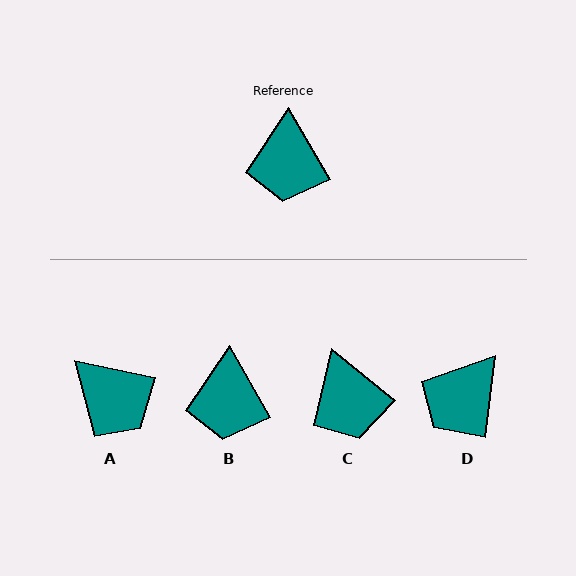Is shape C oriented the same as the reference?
No, it is off by about 21 degrees.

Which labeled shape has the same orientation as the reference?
B.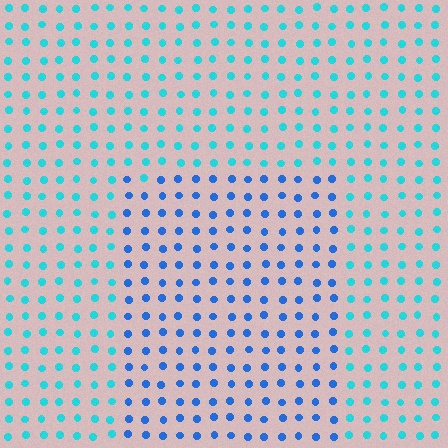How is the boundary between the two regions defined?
The boundary is defined purely by a slight shift in hue (about 35 degrees). Spacing, size, and orientation are identical on both sides.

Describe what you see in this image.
The image is filled with small cyan elements in a uniform arrangement. A rectangle-shaped region is visible where the elements are tinted to a slightly different hue, forming a subtle color boundary.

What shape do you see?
I see a rectangle.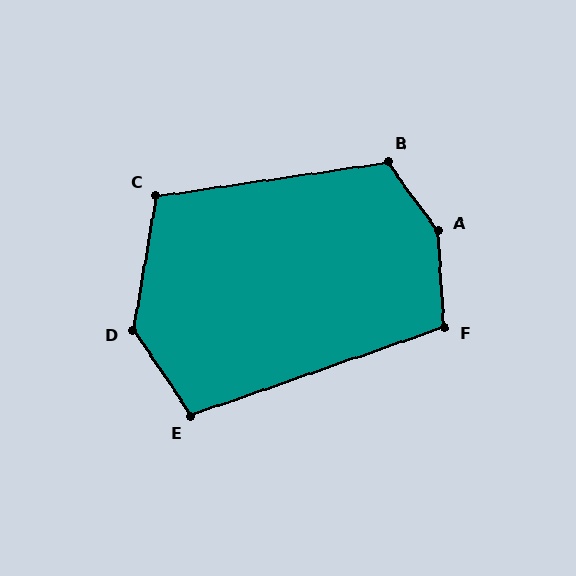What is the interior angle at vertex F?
Approximately 106 degrees (obtuse).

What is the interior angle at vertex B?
Approximately 118 degrees (obtuse).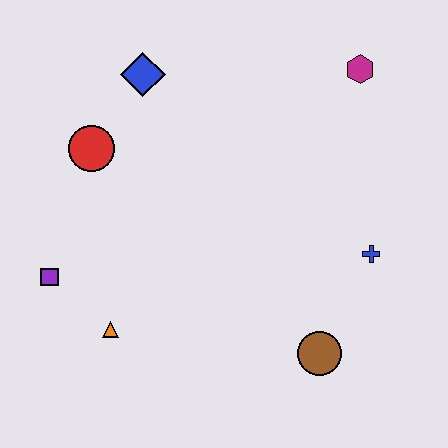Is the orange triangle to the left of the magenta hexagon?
Yes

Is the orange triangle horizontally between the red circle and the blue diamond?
Yes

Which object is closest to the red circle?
The blue diamond is closest to the red circle.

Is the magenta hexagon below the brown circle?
No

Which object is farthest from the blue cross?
The purple square is farthest from the blue cross.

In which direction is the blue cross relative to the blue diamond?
The blue cross is to the right of the blue diamond.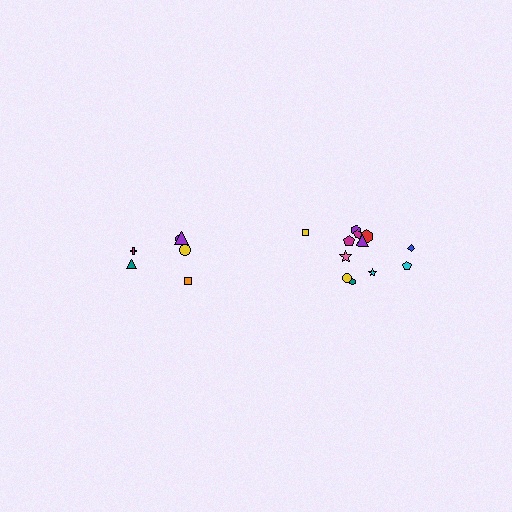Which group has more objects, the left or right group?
The right group.